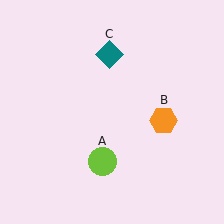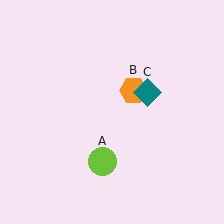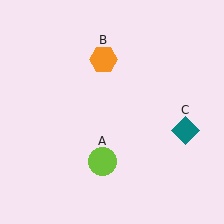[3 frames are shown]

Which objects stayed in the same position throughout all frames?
Lime circle (object A) remained stationary.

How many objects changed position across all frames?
2 objects changed position: orange hexagon (object B), teal diamond (object C).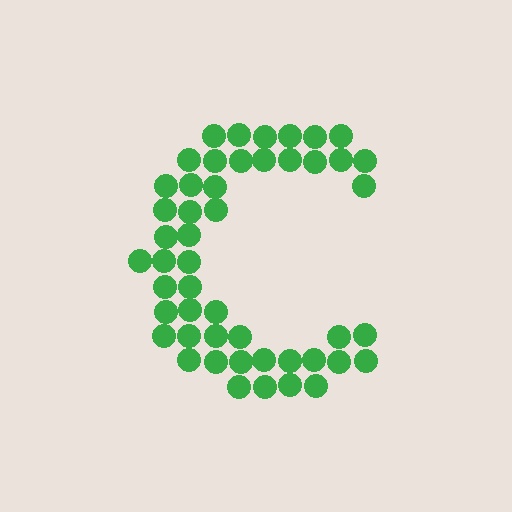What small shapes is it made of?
It is made of small circles.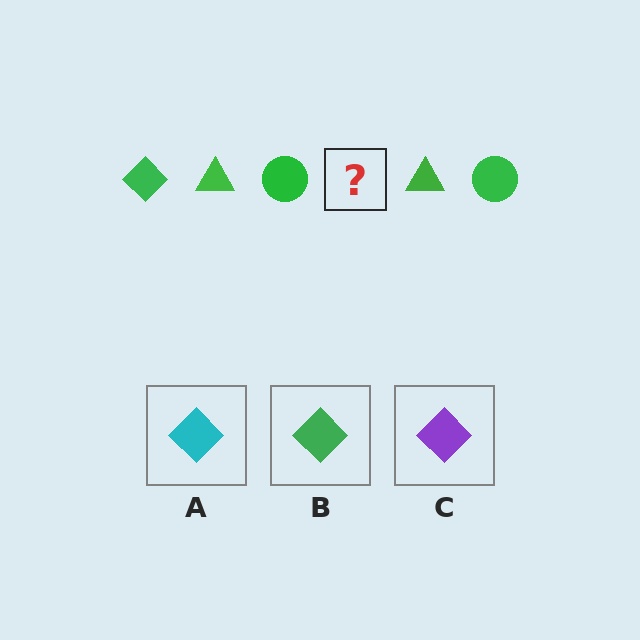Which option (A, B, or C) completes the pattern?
B.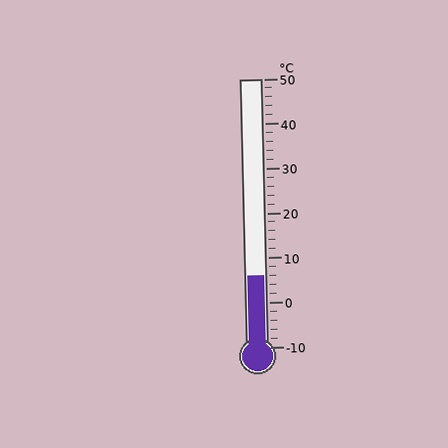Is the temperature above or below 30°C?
The temperature is below 30°C.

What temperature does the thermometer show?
The thermometer shows approximately 6°C.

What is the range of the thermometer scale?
The thermometer scale ranges from -10°C to 50°C.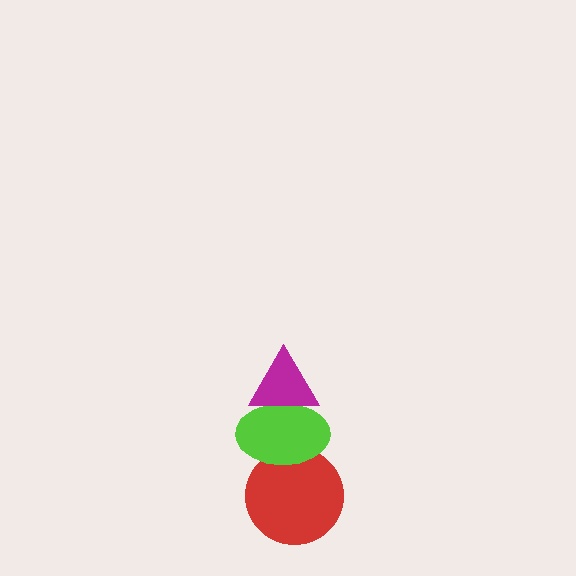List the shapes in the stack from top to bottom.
From top to bottom: the magenta triangle, the lime ellipse, the red circle.